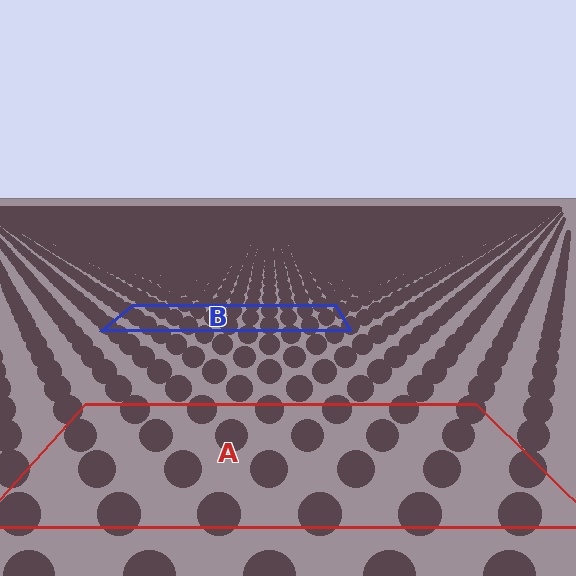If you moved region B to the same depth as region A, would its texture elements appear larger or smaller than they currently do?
They would appear larger. At a closer depth, the same texture elements are projected at a bigger on-screen size.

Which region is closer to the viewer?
Region A is closer. The texture elements there are larger and more spread out.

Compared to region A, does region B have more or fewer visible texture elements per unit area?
Region B has more texture elements per unit area — they are packed more densely because it is farther away.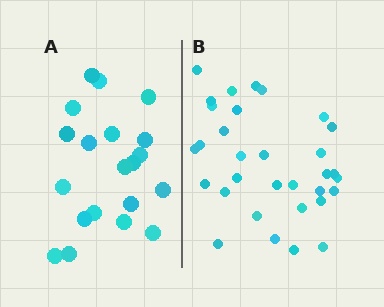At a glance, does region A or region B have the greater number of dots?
Region B (the right region) has more dots.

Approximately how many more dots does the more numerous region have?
Region B has roughly 12 or so more dots than region A.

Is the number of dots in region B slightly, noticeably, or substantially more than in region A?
Region B has substantially more. The ratio is roughly 1.6 to 1.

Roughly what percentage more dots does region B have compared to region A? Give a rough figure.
About 60% more.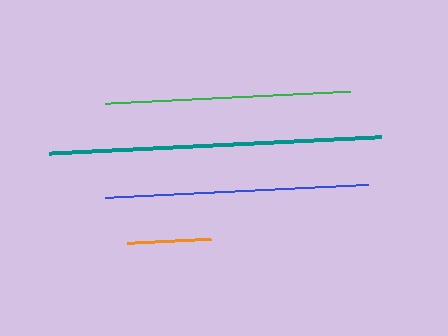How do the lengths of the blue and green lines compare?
The blue and green lines are approximately the same length.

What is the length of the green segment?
The green segment is approximately 246 pixels long.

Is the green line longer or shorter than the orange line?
The green line is longer than the orange line.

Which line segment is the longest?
The teal line is the longest at approximately 332 pixels.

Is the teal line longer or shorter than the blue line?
The teal line is longer than the blue line.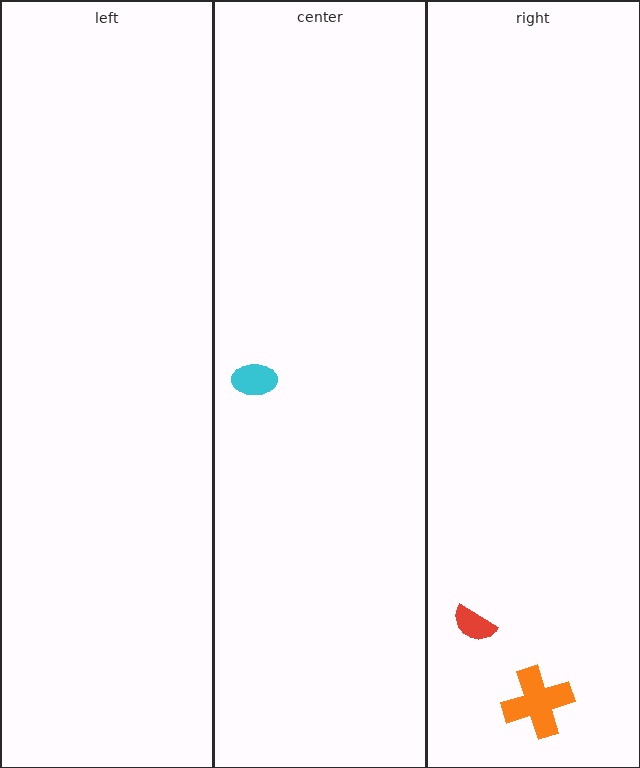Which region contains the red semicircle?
The right region.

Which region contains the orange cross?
The right region.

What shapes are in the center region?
The cyan ellipse.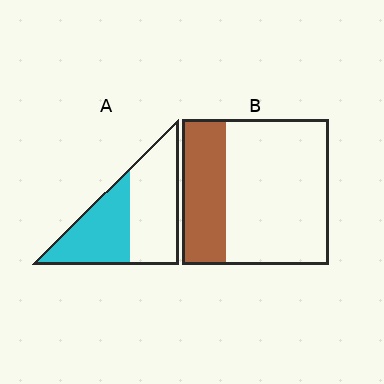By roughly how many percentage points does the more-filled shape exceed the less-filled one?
By roughly 15 percentage points (A over B).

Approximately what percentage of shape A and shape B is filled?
A is approximately 45% and B is approximately 30%.